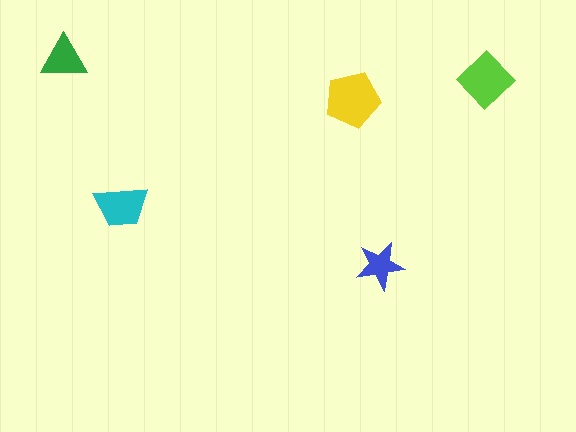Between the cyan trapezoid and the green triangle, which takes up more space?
The cyan trapezoid.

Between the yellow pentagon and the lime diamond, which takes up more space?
The yellow pentagon.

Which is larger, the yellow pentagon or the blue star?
The yellow pentagon.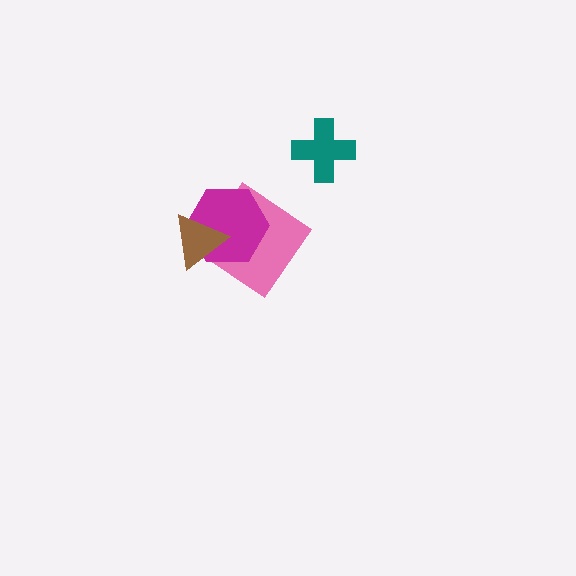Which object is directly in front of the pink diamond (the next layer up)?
The magenta hexagon is directly in front of the pink diamond.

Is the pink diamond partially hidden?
Yes, it is partially covered by another shape.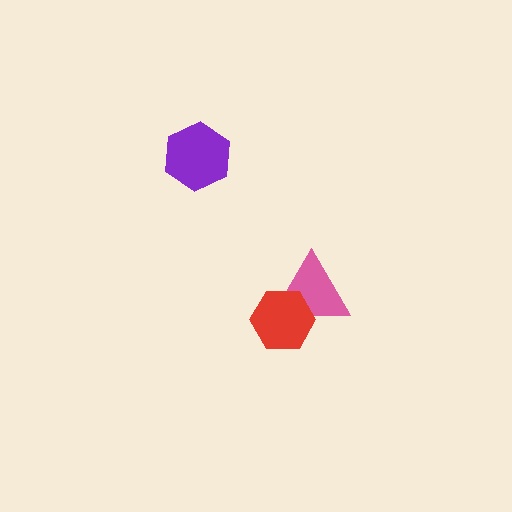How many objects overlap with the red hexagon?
1 object overlaps with the red hexagon.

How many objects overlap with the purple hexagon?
0 objects overlap with the purple hexagon.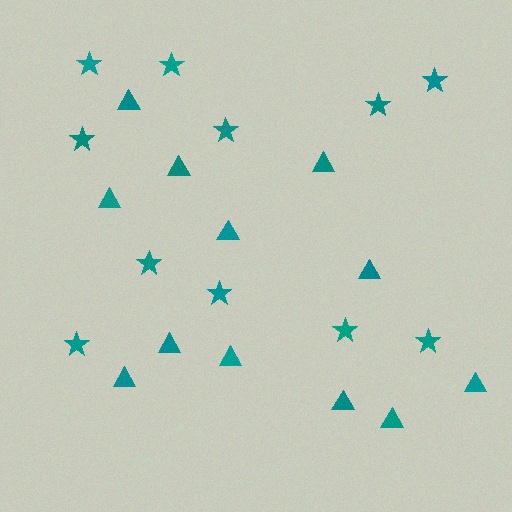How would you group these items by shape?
There are 2 groups: one group of triangles (12) and one group of stars (11).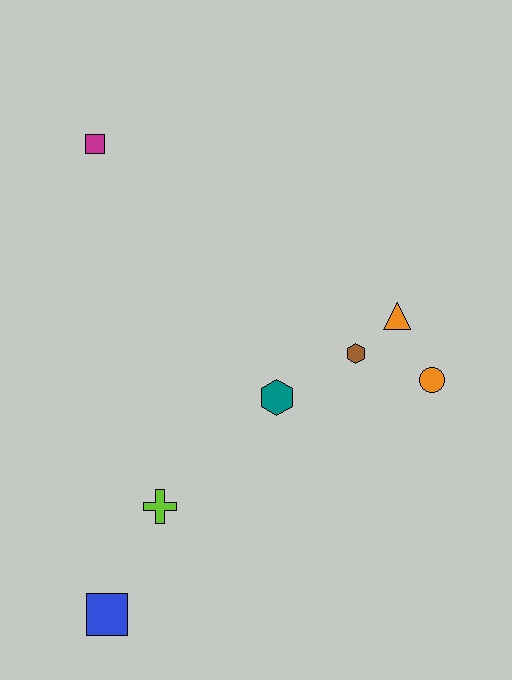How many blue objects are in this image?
There is 1 blue object.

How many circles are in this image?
There is 1 circle.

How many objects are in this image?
There are 7 objects.